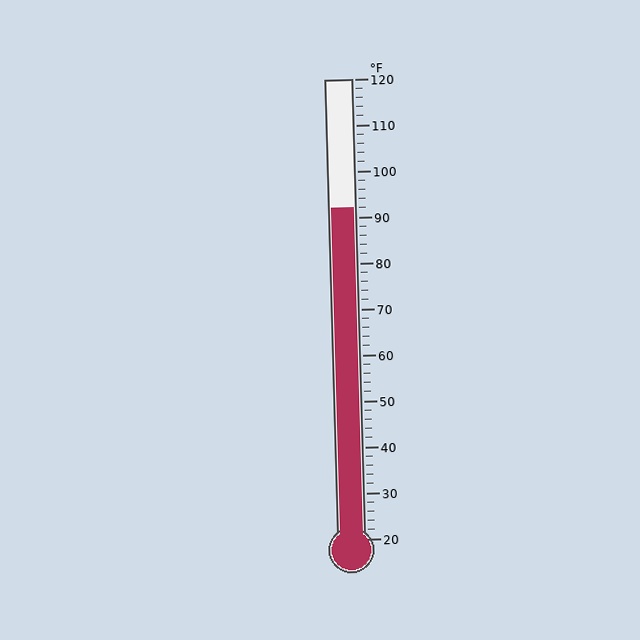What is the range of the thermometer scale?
The thermometer scale ranges from 20°F to 120°F.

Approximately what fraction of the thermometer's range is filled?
The thermometer is filled to approximately 70% of its range.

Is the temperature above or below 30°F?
The temperature is above 30°F.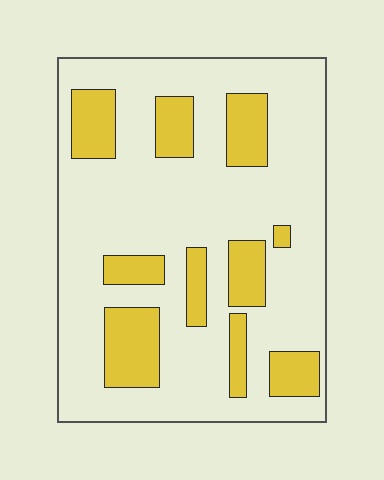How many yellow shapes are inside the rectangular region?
10.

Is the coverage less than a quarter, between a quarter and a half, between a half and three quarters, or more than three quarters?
Less than a quarter.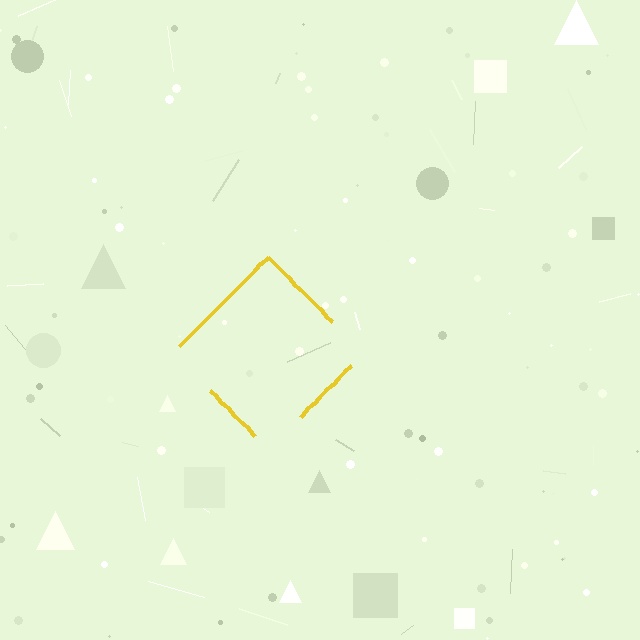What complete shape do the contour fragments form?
The contour fragments form a diamond.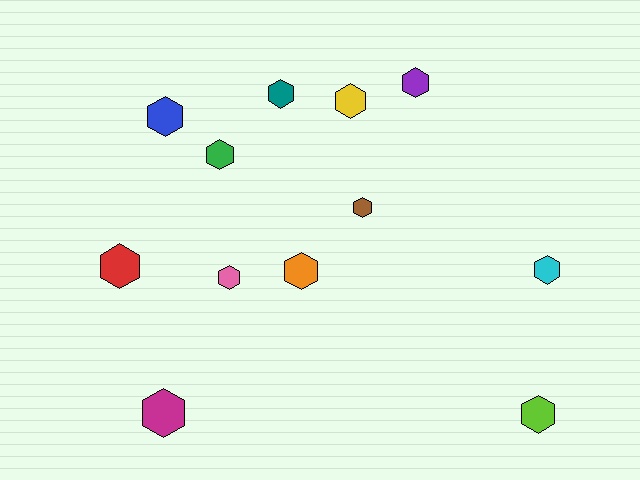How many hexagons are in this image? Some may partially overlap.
There are 12 hexagons.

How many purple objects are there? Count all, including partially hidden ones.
There is 1 purple object.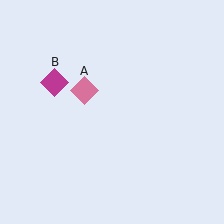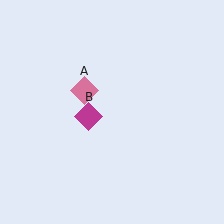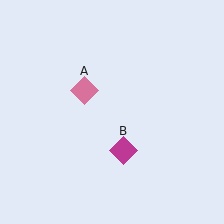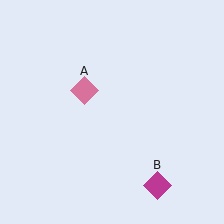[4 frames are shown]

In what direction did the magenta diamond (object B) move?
The magenta diamond (object B) moved down and to the right.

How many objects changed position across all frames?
1 object changed position: magenta diamond (object B).